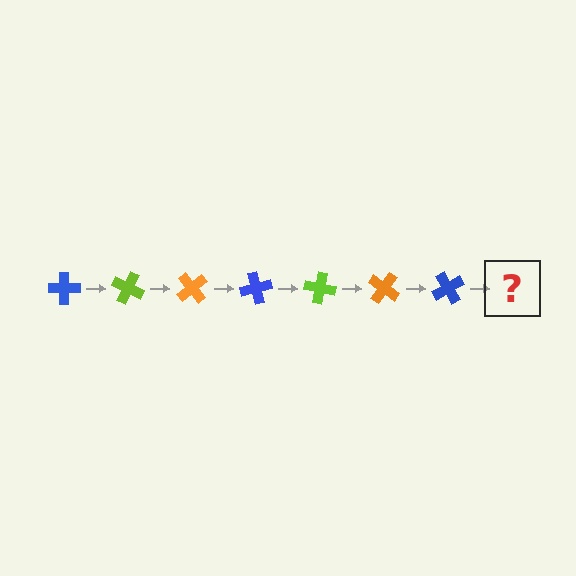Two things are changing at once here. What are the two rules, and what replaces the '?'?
The two rules are that it rotates 25 degrees each step and the color cycles through blue, lime, and orange. The '?' should be a lime cross, rotated 175 degrees from the start.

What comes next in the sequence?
The next element should be a lime cross, rotated 175 degrees from the start.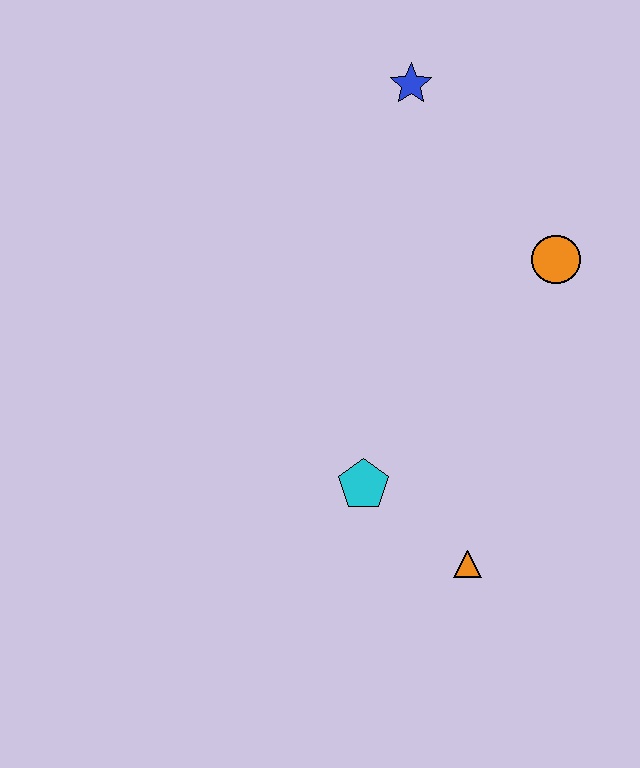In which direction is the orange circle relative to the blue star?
The orange circle is below the blue star.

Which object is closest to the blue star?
The orange circle is closest to the blue star.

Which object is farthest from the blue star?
The orange triangle is farthest from the blue star.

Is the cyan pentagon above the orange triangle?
Yes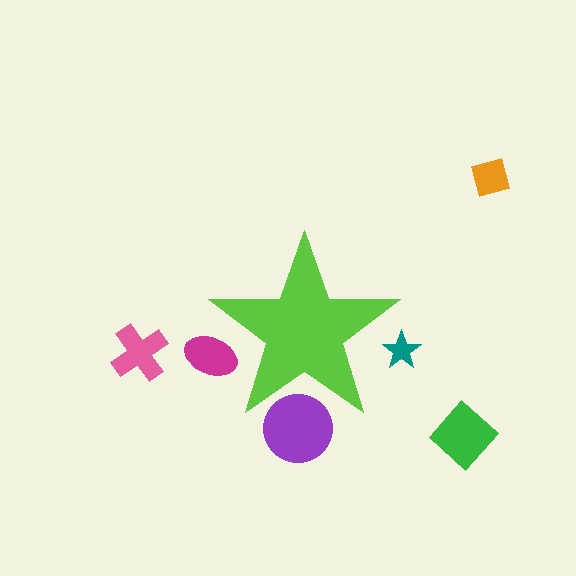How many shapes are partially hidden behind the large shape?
3 shapes are partially hidden.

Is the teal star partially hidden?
Yes, the teal star is partially hidden behind the lime star.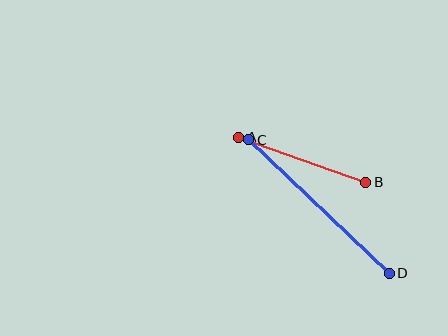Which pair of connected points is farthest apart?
Points C and D are farthest apart.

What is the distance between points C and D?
The distance is approximately 194 pixels.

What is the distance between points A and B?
The distance is approximately 135 pixels.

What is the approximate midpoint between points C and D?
The midpoint is at approximately (319, 206) pixels.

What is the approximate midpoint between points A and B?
The midpoint is at approximately (302, 160) pixels.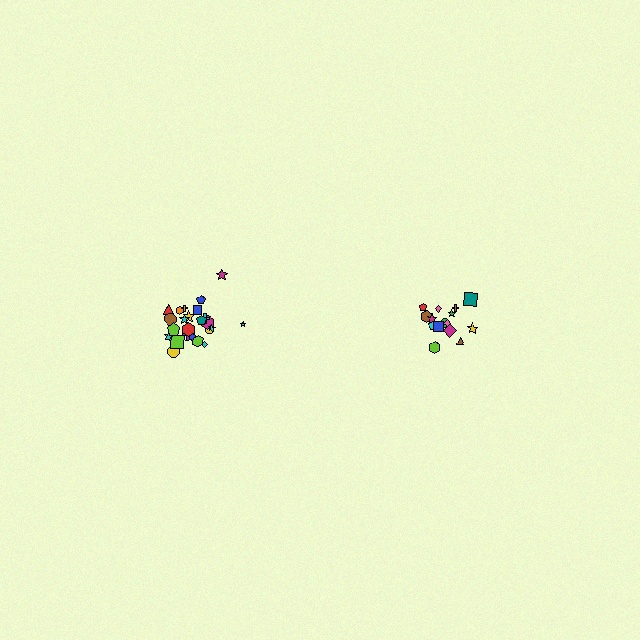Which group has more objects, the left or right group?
The left group.